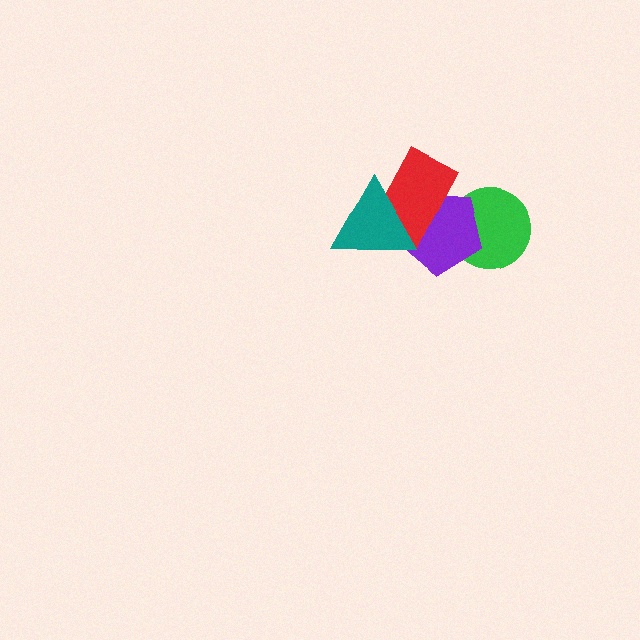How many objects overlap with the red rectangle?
2 objects overlap with the red rectangle.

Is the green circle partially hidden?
Yes, it is partially covered by another shape.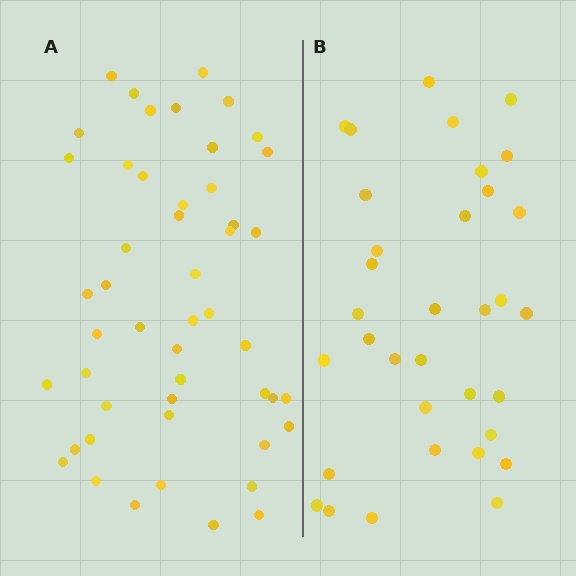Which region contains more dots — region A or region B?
Region A (the left region) has more dots.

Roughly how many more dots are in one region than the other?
Region A has approximately 15 more dots than region B.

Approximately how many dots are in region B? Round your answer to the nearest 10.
About 30 dots. (The exact count is 34, which rounds to 30.)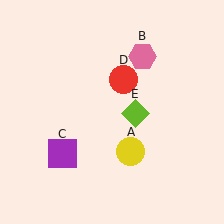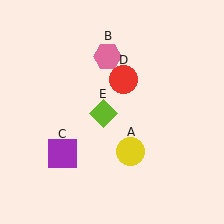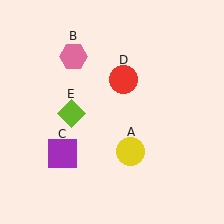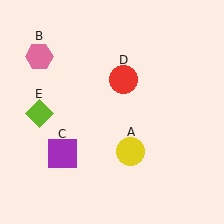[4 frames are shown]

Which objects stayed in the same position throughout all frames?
Yellow circle (object A) and purple square (object C) and red circle (object D) remained stationary.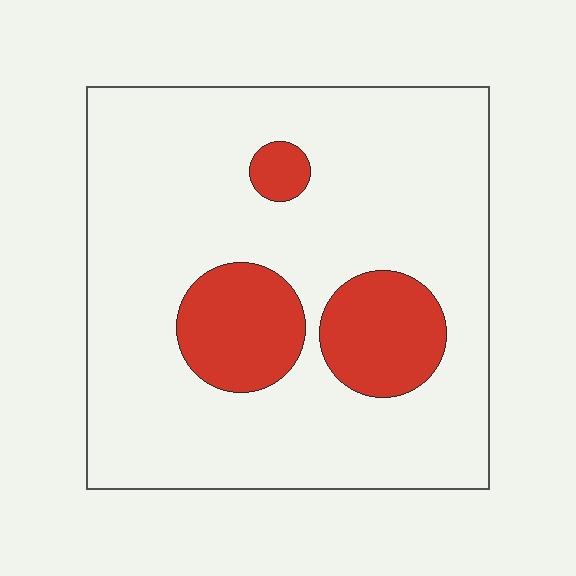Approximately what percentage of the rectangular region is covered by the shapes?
Approximately 20%.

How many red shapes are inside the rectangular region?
3.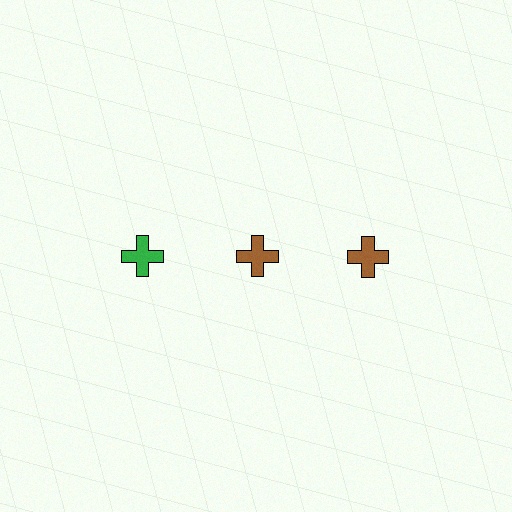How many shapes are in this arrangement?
There are 3 shapes arranged in a grid pattern.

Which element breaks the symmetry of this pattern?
The green cross in the top row, leftmost column breaks the symmetry. All other shapes are brown crosses.